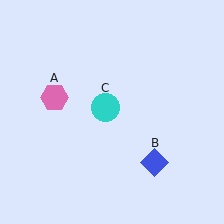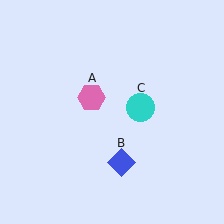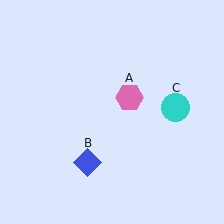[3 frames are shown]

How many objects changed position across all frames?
3 objects changed position: pink hexagon (object A), blue diamond (object B), cyan circle (object C).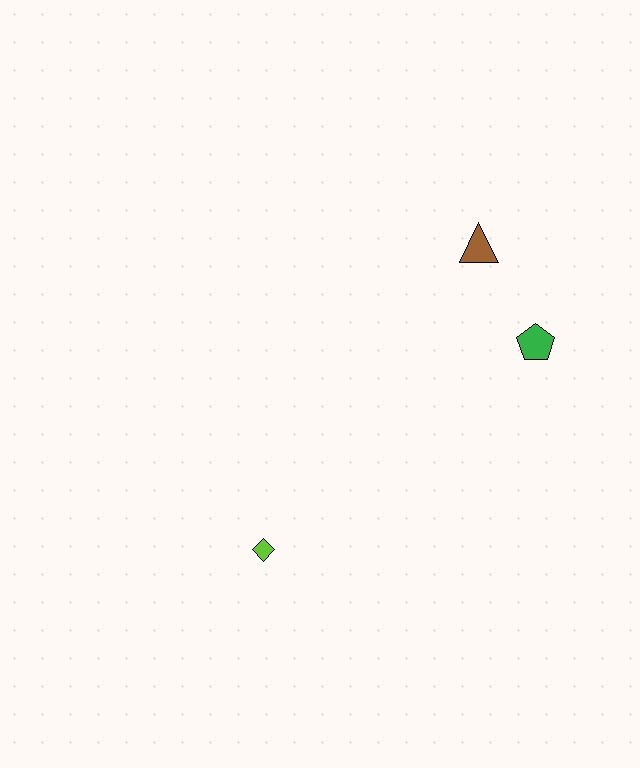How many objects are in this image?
There are 3 objects.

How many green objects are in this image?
There is 1 green object.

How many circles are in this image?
There are no circles.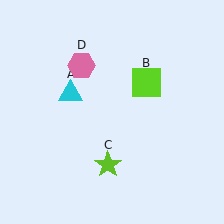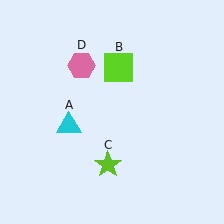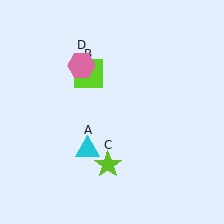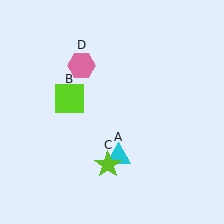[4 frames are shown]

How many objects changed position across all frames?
2 objects changed position: cyan triangle (object A), lime square (object B).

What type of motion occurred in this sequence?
The cyan triangle (object A), lime square (object B) rotated counterclockwise around the center of the scene.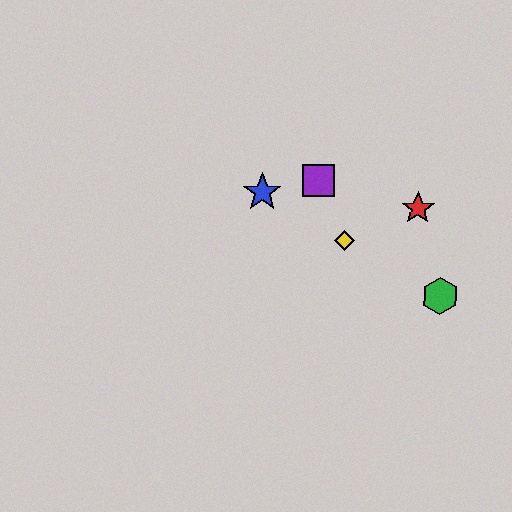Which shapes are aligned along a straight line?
The blue star, the green hexagon, the yellow diamond are aligned along a straight line.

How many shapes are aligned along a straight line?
3 shapes (the blue star, the green hexagon, the yellow diamond) are aligned along a straight line.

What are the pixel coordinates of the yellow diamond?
The yellow diamond is at (345, 240).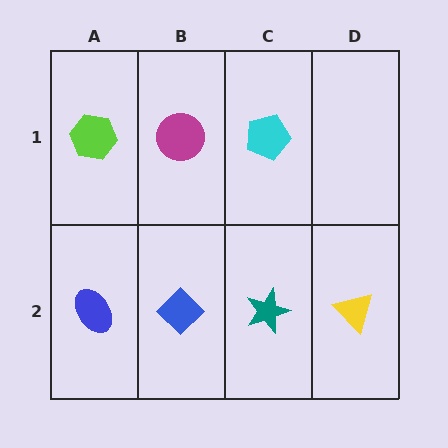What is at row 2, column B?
A blue diamond.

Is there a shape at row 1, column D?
No, that cell is empty.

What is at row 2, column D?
A yellow triangle.